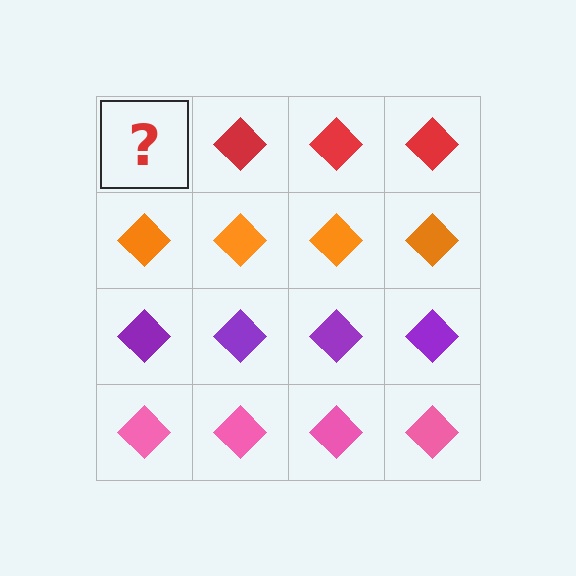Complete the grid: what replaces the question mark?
The question mark should be replaced with a red diamond.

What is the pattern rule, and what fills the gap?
The rule is that each row has a consistent color. The gap should be filled with a red diamond.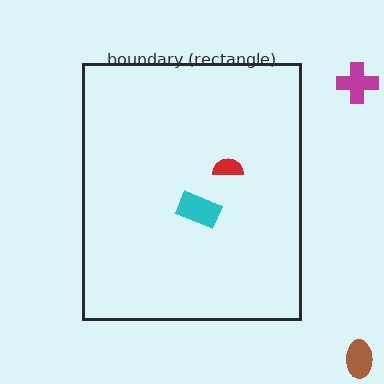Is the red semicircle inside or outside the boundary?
Inside.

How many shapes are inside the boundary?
2 inside, 2 outside.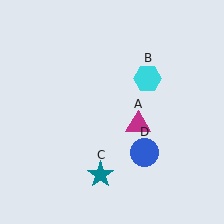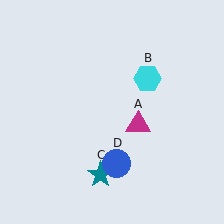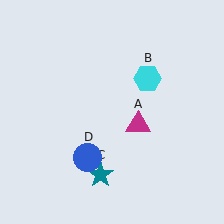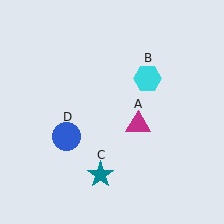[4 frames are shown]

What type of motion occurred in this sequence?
The blue circle (object D) rotated clockwise around the center of the scene.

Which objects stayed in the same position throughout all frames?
Magenta triangle (object A) and cyan hexagon (object B) and teal star (object C) remained stationary.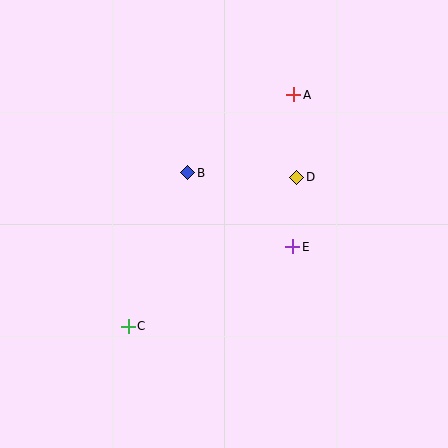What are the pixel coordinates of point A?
Point A is at (294, 95).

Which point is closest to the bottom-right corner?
Point E is closest to the bottom-right corner.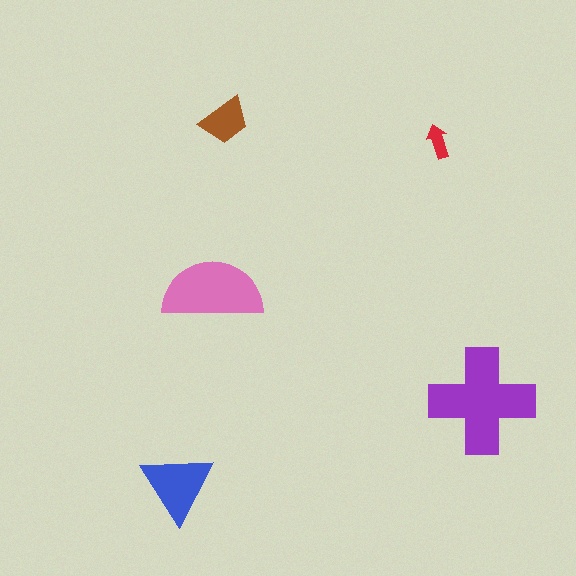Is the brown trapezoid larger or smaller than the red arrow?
Larger.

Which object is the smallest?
The red arrow.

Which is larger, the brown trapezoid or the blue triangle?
The blue triangle.